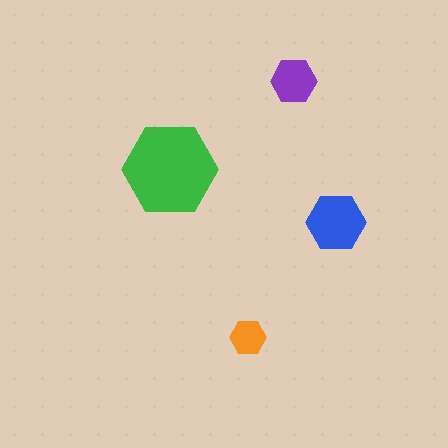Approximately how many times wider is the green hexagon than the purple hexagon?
About 2 times wider.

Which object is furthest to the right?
The blue hexagon is rightmost.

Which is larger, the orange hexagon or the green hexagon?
The green one.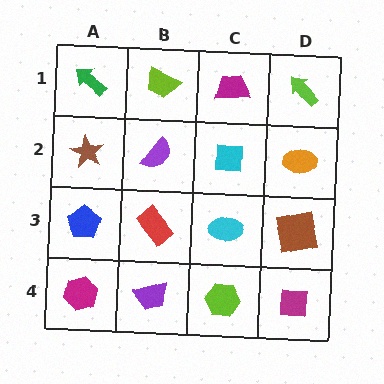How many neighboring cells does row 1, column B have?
3.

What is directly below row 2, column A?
A blue pentagon.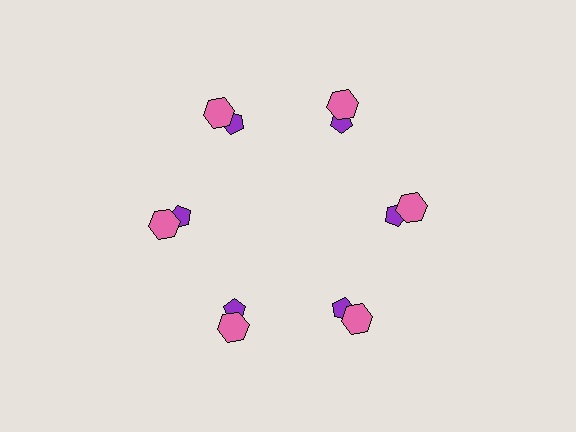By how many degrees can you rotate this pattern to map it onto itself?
The pattern maps onto itself every 60 degrees of rotation.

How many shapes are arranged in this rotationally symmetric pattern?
There are 12 shapes, arranged in 6 groups of 2.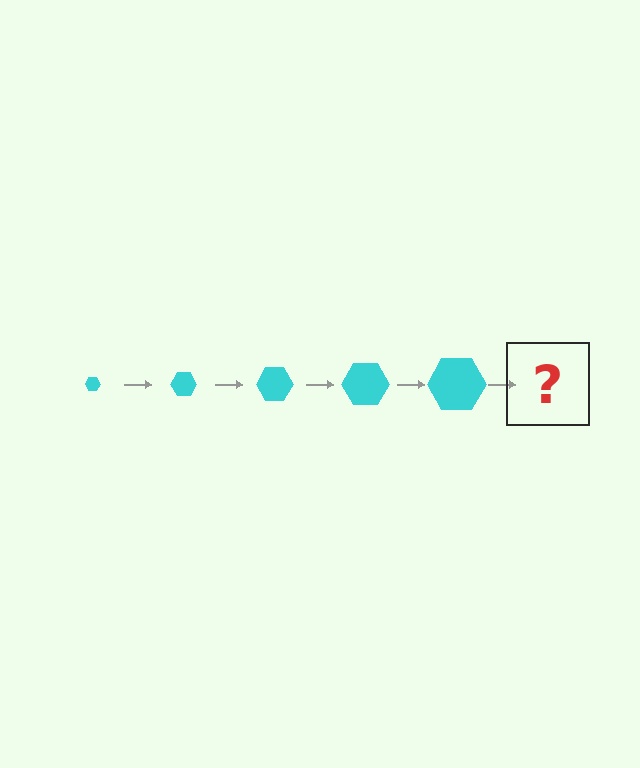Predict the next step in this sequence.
The next step is a cyan hexagon, larger than the previous one.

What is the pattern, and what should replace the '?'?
The pattern is that the hexagon gets progressively larger each step. The '?' should be a cyan hexagon, larger than the previous one.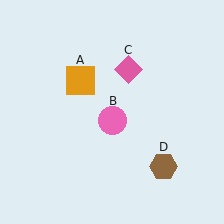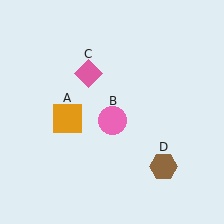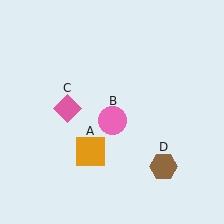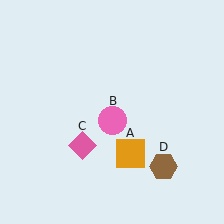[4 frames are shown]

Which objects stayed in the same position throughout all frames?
Pink circle (object B) and brown hexagon (object D) remained stationary.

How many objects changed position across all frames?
2 objects changed position: orange square (object A), pink diamond (object C).